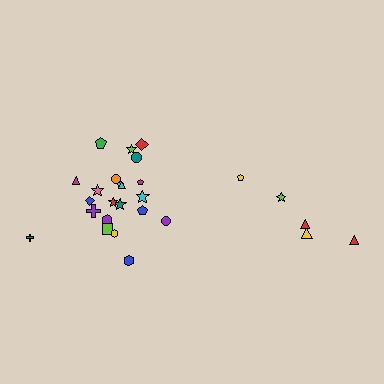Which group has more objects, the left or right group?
The left group.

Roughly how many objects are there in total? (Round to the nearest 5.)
Roughly 25 objects in total.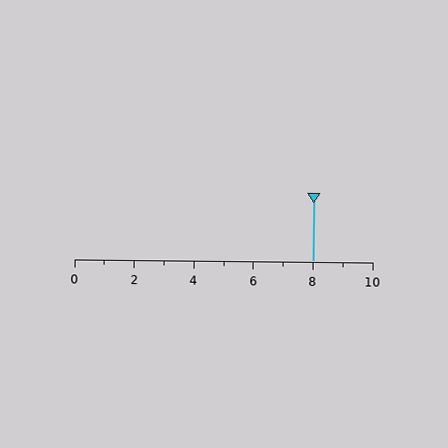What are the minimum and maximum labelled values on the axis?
The axis runs from 0 to 10.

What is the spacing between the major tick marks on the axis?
The major ticks are spaced 2 apart.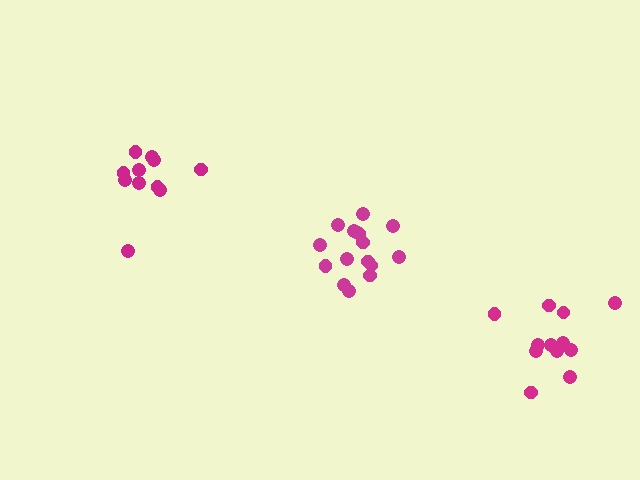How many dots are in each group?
Group 1: 12 dots, Group 2: 11 dots, Group 3: 16 dots (39 total).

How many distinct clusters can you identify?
There are 3 distinct clusters.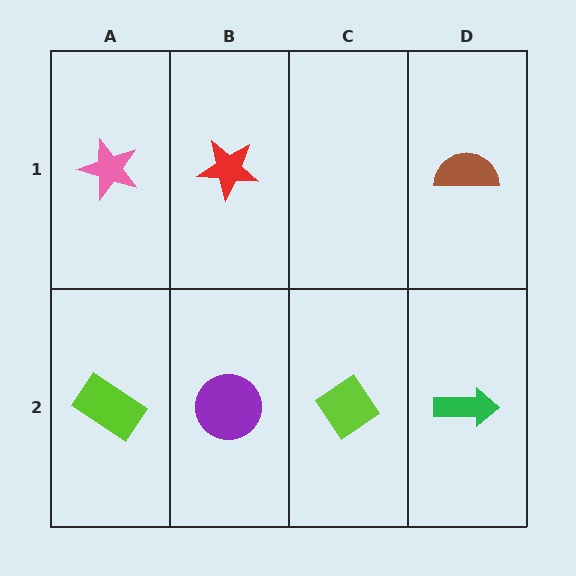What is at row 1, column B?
A red star.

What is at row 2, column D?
A green arrow.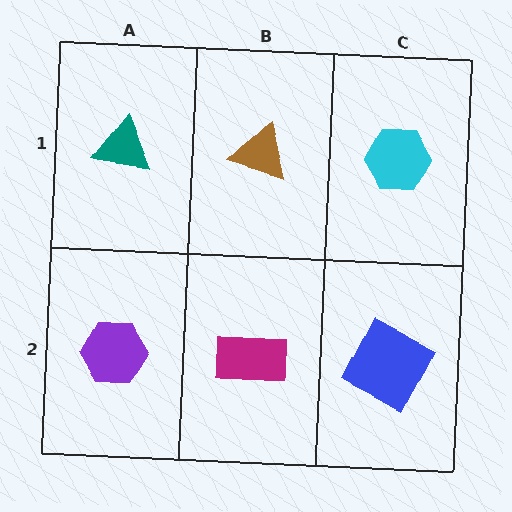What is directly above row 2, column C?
A cyan hexagon.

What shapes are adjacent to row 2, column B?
A brown triangle (row 1, column B), a purple hexagon (row 2, column A), a blue square (row 2, column C).